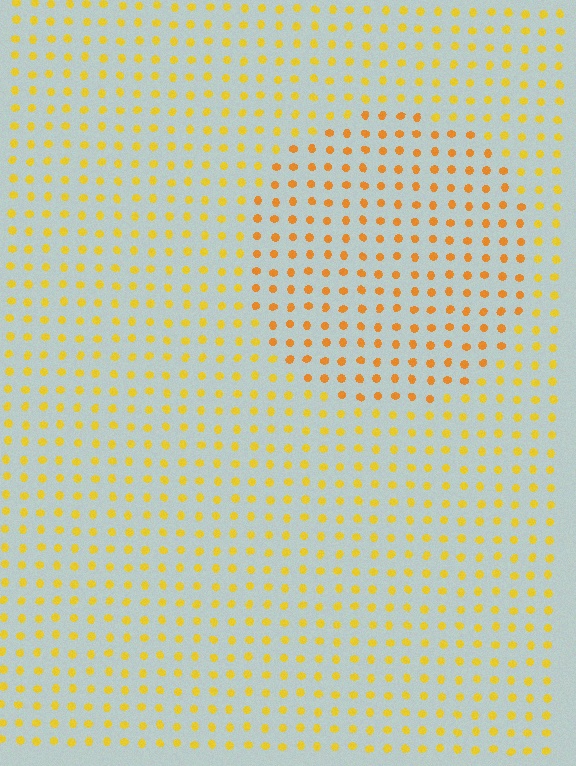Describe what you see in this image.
The image is filled with small yellow elements in a uniform arrangement. A circle-shaped region is visible where the elements are tinted to a slightly different hue, forming a subtle color boundary.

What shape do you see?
I see a circle.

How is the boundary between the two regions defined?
The boundary is defined purely by a slight shift in hue (about 21 degrees). Spacing, size, and orientation are identical on both sides.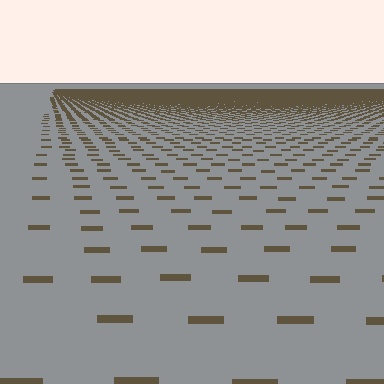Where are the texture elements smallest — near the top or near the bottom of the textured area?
Near the top.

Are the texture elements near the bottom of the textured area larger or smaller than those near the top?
Larger. Near the bottom, elements are closer to the viewer and appear at a bigger on-screen size.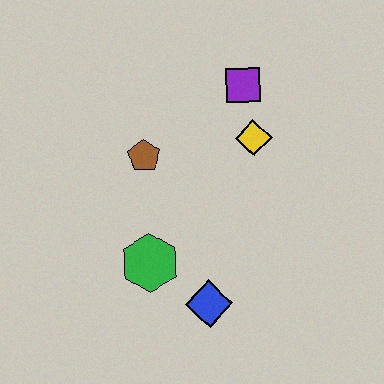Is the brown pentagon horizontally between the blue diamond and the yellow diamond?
No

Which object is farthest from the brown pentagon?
The blue diamond is farthest from the brown pentagon.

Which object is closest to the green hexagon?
The blue diamond is closest to the green hexagon.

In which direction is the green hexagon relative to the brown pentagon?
The green hexagon is below the brown pentagon.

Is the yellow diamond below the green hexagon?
No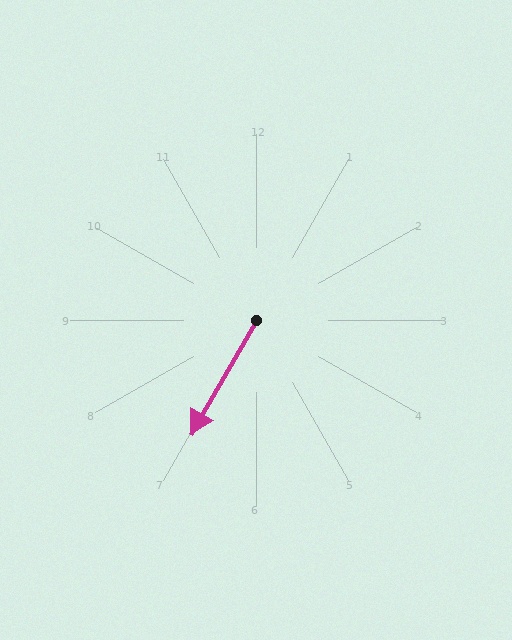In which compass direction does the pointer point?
Southwest.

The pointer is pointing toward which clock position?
Roughly 7 o'clock.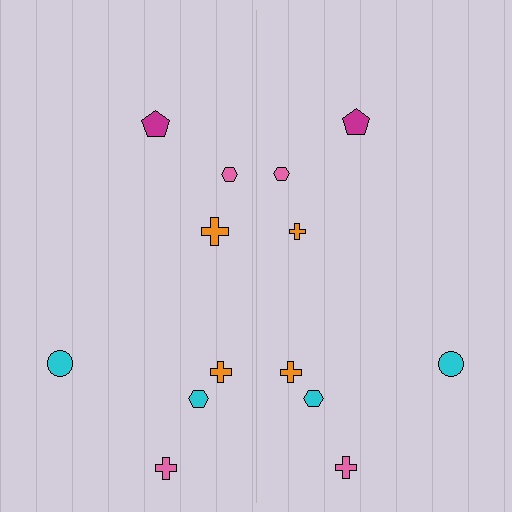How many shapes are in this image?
There are 14 shapes in this image.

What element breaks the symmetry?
The orange cross on the right side has a different size than its mirror counterpart.